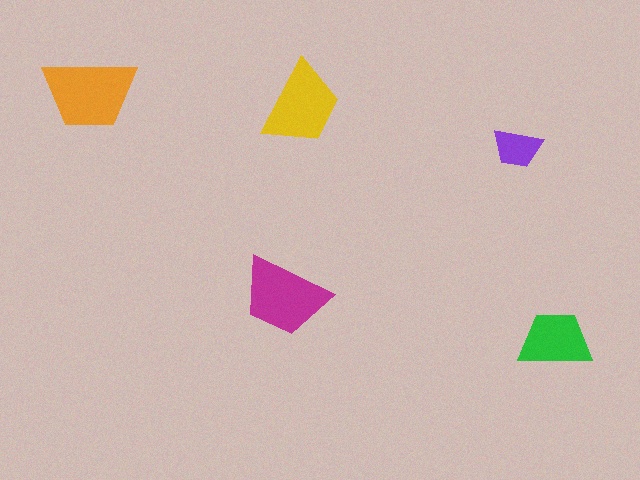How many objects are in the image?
There are 5 objects in the image.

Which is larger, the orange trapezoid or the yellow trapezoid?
The orange one.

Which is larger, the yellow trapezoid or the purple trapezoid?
The yellow one.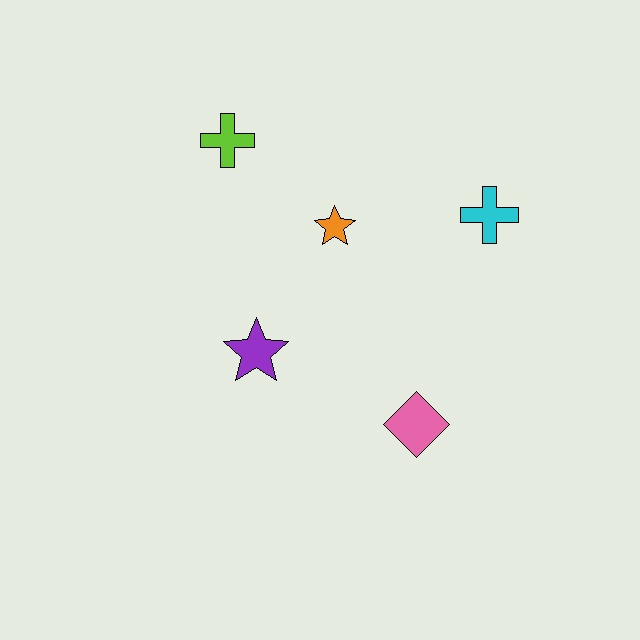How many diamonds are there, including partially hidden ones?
There is 1 diamond.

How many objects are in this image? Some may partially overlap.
There are 5 objects.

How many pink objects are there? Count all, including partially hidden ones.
There is 1 pink object.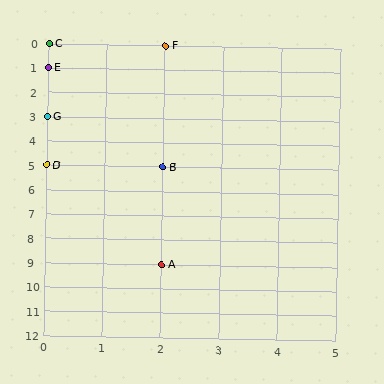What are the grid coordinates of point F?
Point F is at grid coordinates (2, 0).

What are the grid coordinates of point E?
Point E is at grid coordinates (0, 1).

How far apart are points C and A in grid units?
Points C and A are 2 columns and 9 rows apart (about 9.2 grid units diagonally).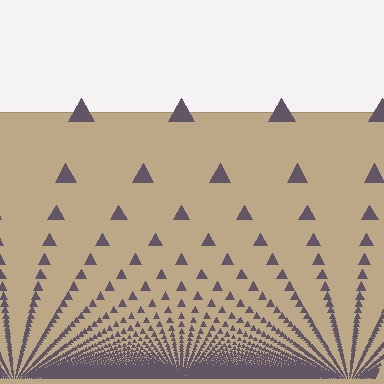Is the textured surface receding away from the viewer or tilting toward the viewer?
The surface appears to tilt toward the viewer. Texture elements get larger and sparser toward the top.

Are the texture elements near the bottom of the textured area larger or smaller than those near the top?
Smaller. The gradient is inverted — elements near the bottom are smaller and denser.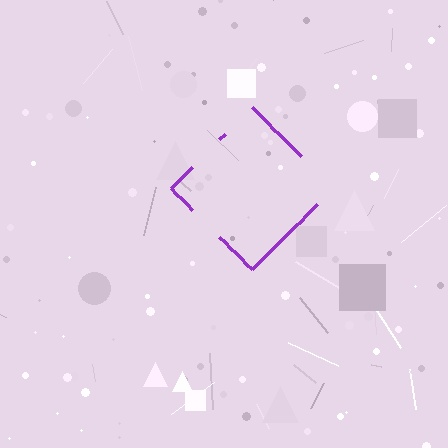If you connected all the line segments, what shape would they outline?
They would outline a diamond.